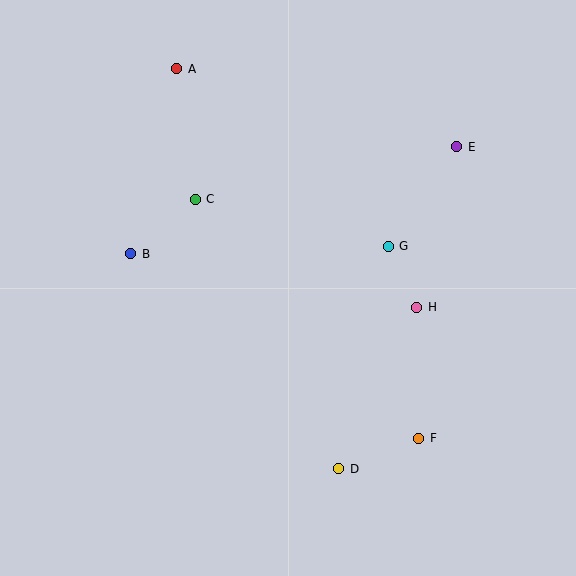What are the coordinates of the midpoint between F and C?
The midpoint between F and C is at (307, 319).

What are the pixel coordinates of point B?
Point B is at (131, 254).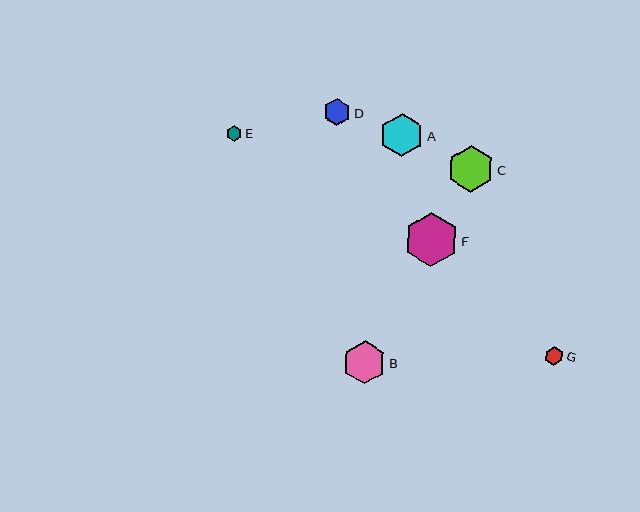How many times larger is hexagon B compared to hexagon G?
Hexagon B is approximately 2.3 times the size of hexagon G.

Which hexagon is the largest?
Hexagon F is the largest with a size of approximately 54 pixels.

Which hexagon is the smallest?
Hexagon E is the smallest with a size of approximately 16 pixels.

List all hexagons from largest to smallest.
From largest to smallest: F, C, A, B, D, G, E.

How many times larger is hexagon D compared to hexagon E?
Hexagon D is approximately 1.7 times the size of hexagon E.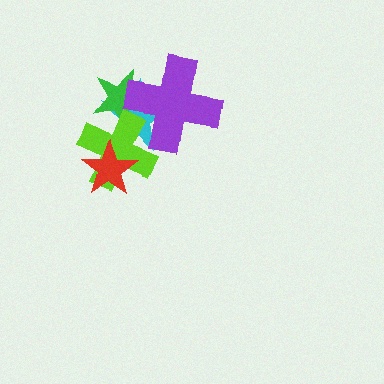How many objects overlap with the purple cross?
3 objects overlap with the purple cross.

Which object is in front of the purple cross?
The lime cross is in front of the purple cross.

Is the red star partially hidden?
No, no other shape covers it.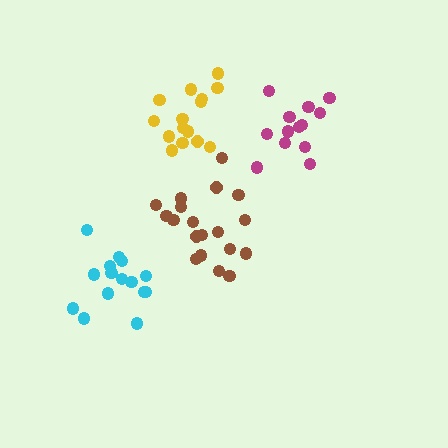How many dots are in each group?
Group 1: 13 dots, Group 2: 15 dots, Group 3: 19 dots, Group 4: 15 dots (62 total).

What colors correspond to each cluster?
The clusters are colored: magenta, yellow, brown, cyan.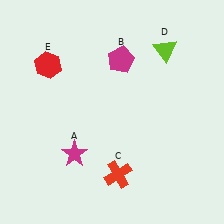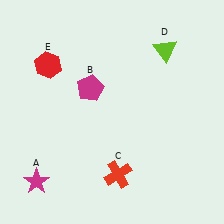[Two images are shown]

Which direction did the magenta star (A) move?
The magenta star (A) moved left.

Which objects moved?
The objects that moved are: the magenta star (A), the magenta pentagon (B).